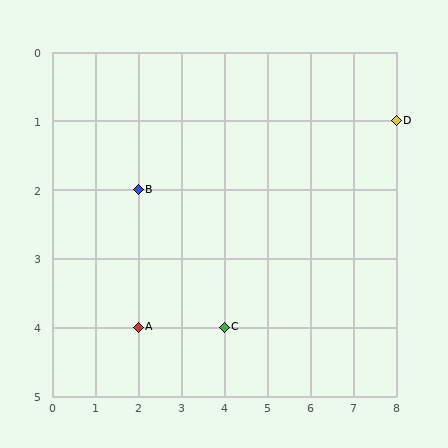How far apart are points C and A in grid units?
Points C and A are 2 columns apart.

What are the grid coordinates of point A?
Point A is at grid coordinates (2, 4).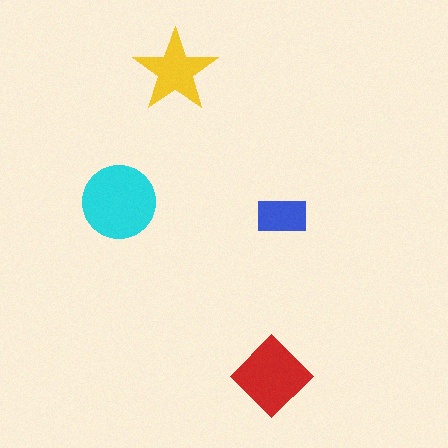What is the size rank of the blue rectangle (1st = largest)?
4th.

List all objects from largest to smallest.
The cyan circle, the red diamond, the yellow star, the blue rectangle.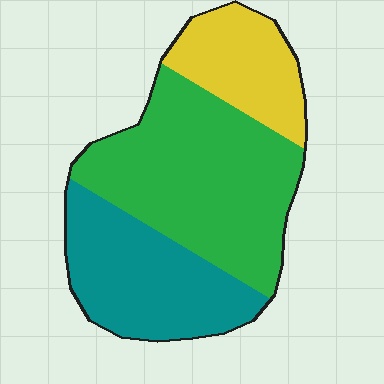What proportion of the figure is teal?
Teal takes up between a sixth and a third of the figure.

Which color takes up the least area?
Yellow, at roughly 20%.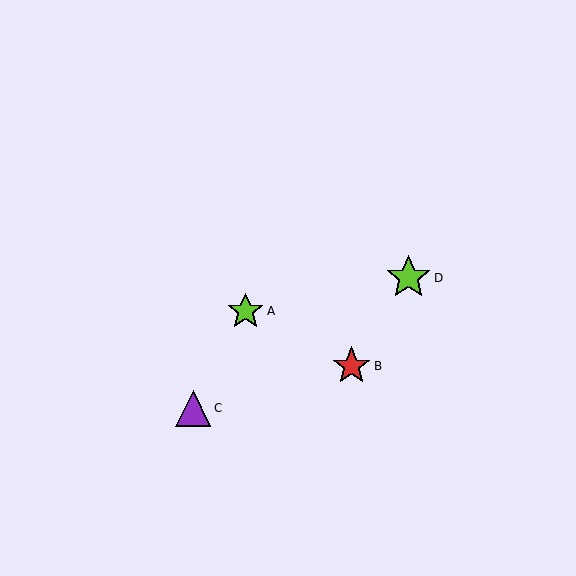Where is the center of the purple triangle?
The center of the purple triangle is at (193, 408).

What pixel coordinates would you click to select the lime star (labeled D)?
Click at (408, 278) to select the lime star D.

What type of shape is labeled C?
Shape C is a purple triangle.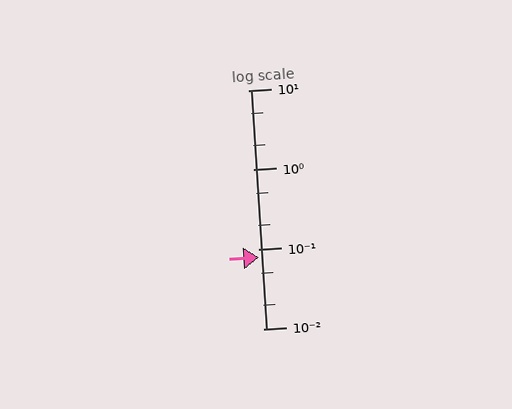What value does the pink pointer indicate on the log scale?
The pointer indicates approximately 0.079.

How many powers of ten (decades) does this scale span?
The scale spans 3 decades, from 0.01 to 10.